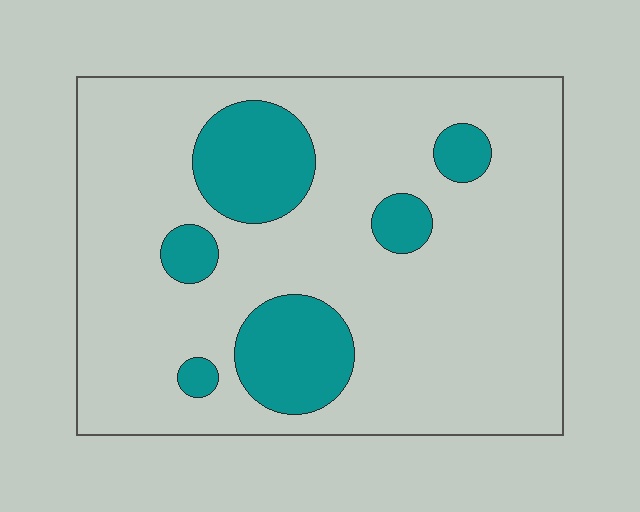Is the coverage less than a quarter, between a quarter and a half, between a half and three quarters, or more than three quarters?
Less than a quarter.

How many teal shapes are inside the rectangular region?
6.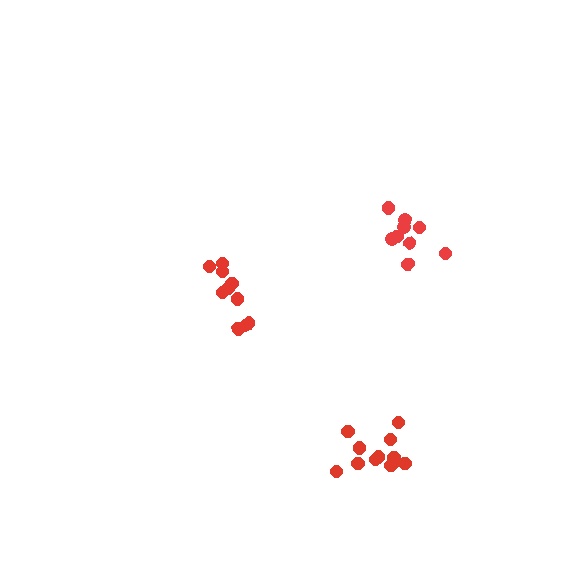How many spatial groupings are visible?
There are 3 spatial groupings.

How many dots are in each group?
Group 1: 10 dots, Group 2: 9 dots, Group 3: 12 dots (31 total).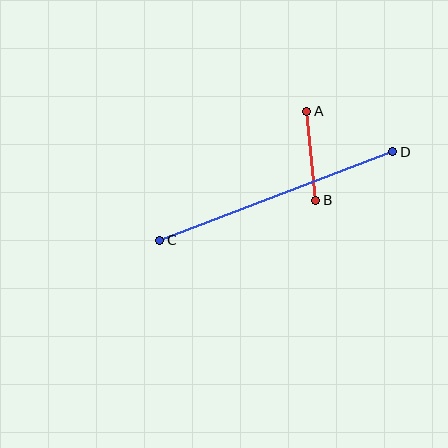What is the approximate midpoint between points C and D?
The midpoint is at approximately (276, 196) pixels.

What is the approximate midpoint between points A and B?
The midpoint is at approximately (311, 156) pixels.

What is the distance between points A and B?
The distance is approximately 89 pixels.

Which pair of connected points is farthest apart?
Points C and D are farthest apart.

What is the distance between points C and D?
The distance is approximately 249 pixels.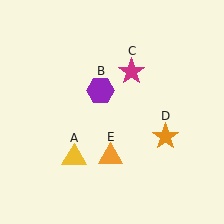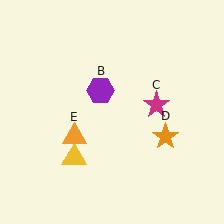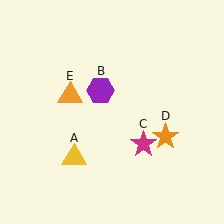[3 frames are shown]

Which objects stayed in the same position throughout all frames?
Yellow triangle (object A) and purple hexagon (object B) and orange star (object D) remained stationary.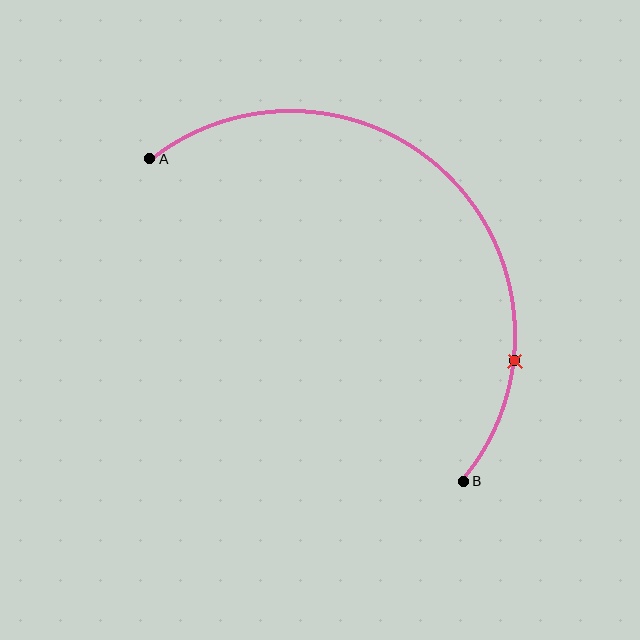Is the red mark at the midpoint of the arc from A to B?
No. The red mark lies on the arc but is closer to endpoint B. The arc midpoint would be at the point on the curve equidistant along the arc from both A and B.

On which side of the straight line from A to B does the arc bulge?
The arc bulges above and to the right of the straight line connecting A and B.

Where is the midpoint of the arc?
The arc midpoint is the point on the curve farthest from the straight line joining A and B. It sits above and to the right of that line.